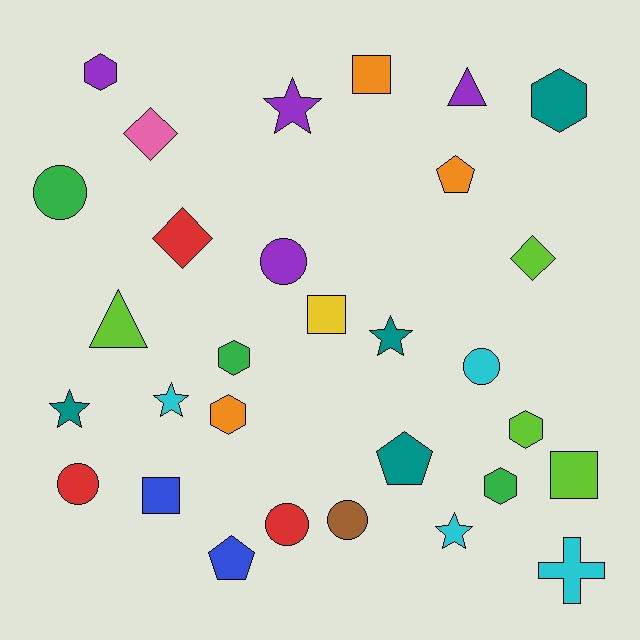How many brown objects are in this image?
There is 1 brown object.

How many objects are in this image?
There are 30 objects.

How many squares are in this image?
There are 4 squares.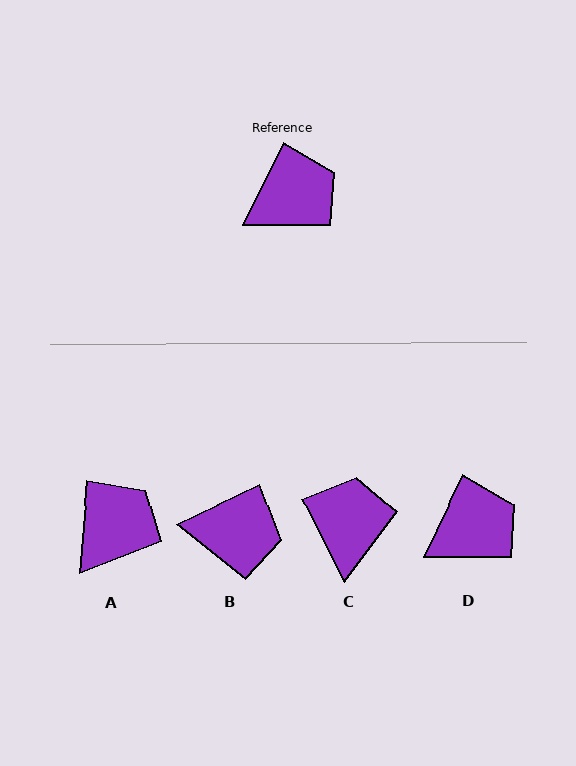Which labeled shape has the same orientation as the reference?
D.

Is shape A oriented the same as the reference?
No, it is off by about 21 degrees.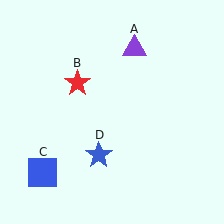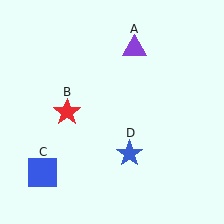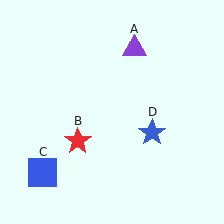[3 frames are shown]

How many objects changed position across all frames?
2 objects changed position: red star (object B), blue star (object D).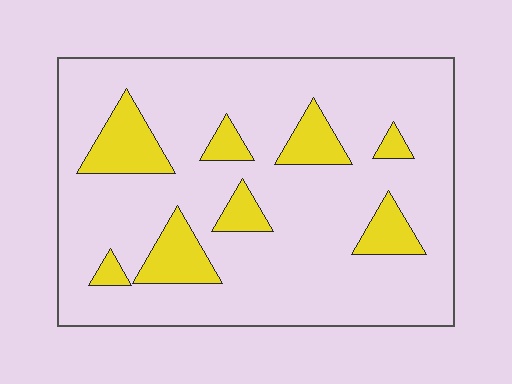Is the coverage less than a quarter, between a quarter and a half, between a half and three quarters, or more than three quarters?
Less than a quarter.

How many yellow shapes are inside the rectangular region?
8.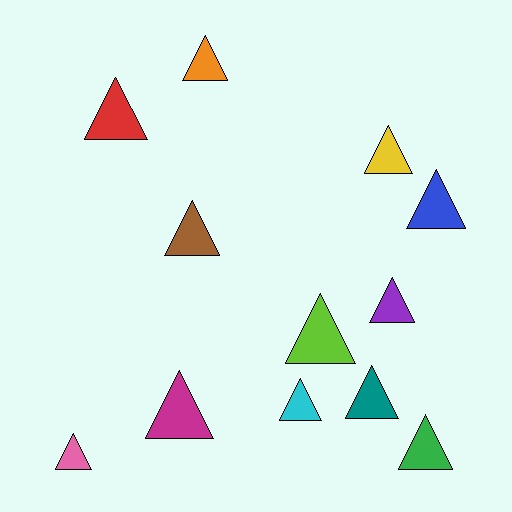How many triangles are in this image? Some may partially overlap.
There are 12 triangles.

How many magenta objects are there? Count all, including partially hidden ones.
There is 1 magenta object.